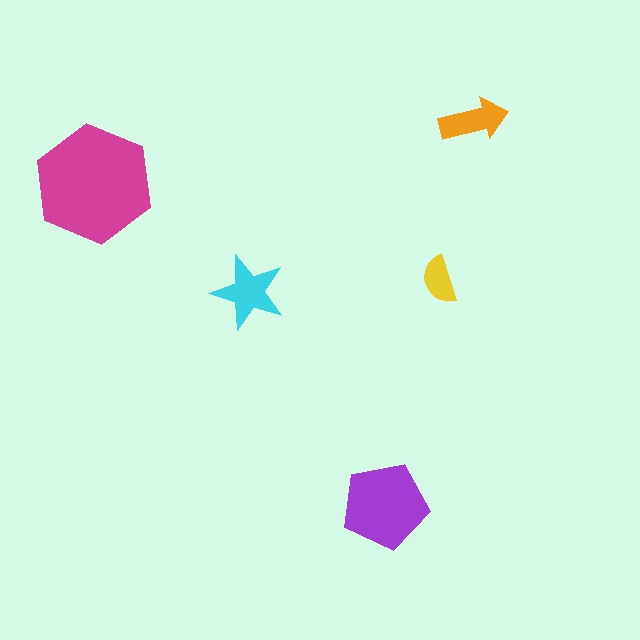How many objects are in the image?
There are 5 objects in the image.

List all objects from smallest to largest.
The yellow semicircle, the orange arrow, the cyan star, the purple pentagon, the magenta hexagon.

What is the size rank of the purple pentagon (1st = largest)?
2nd.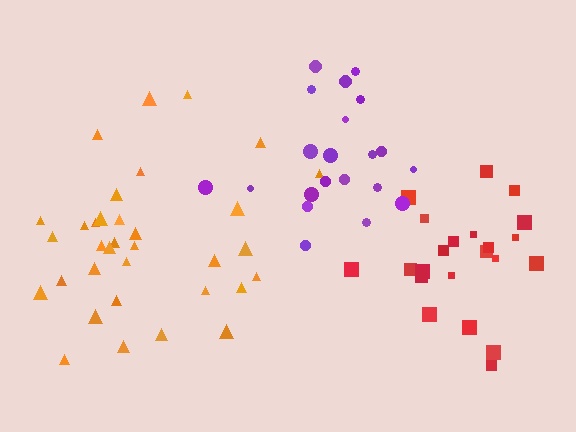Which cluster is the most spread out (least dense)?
Purple.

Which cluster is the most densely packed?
Red.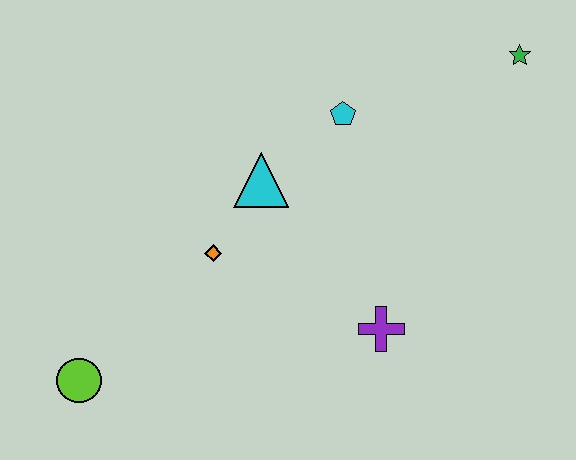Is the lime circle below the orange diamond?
Yes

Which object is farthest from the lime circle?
The green star is farthest from the lime circle.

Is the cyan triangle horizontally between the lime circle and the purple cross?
Yes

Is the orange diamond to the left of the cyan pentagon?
Yes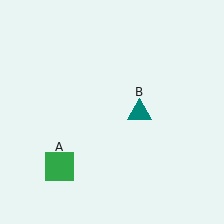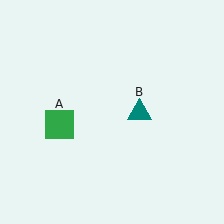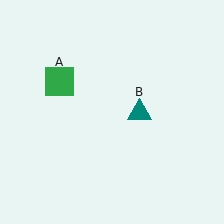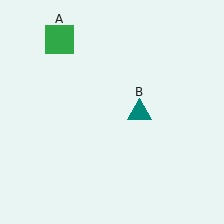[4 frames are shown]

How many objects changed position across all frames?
1 object changed position: green square (object A).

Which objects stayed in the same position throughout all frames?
Teal triangle (object B) remained stationary.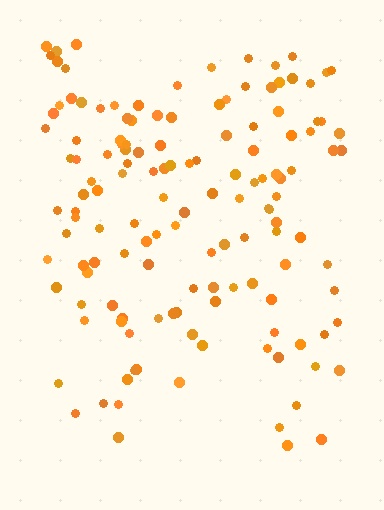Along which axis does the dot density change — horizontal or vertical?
Vertical.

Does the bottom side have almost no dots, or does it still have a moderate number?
Still a moderate number, just noticeably fewer than the top.